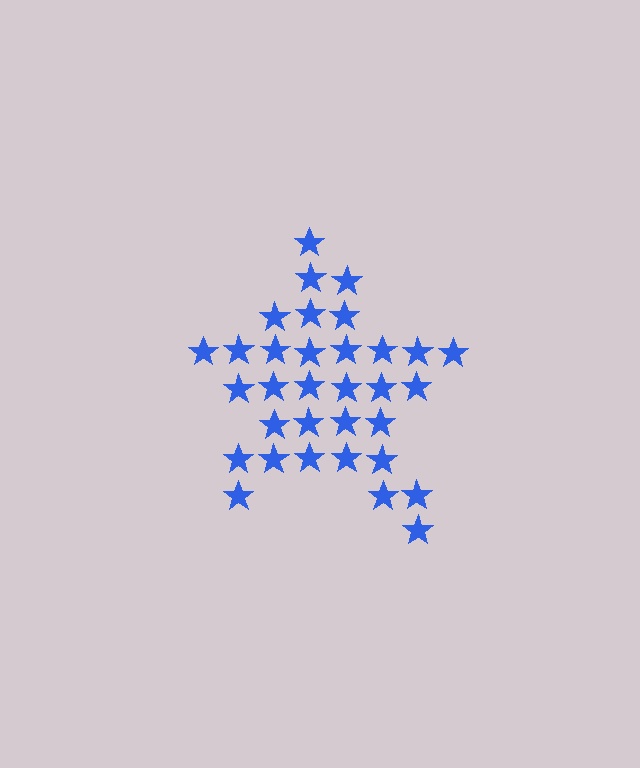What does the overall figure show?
The overall figure shows a star.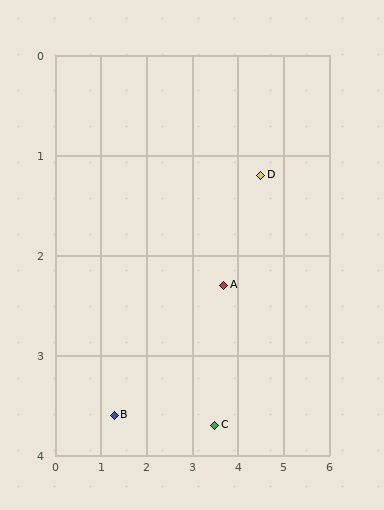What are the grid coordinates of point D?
Point D is at approximately (4.5, 1.2).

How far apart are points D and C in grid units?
Points D and C are about 2.7 grid units apart.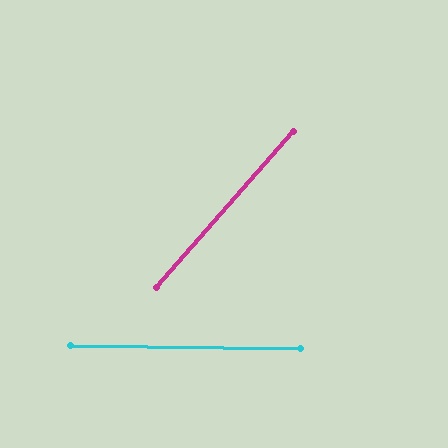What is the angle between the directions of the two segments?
Approximately 49 degrees.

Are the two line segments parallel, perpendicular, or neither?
Neither parallel nor perpendicular — they differ by about 49°.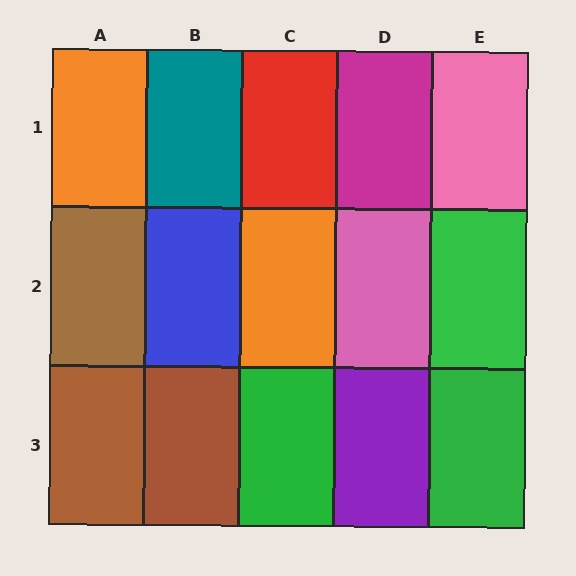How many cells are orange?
2 cells are orange.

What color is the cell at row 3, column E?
Green.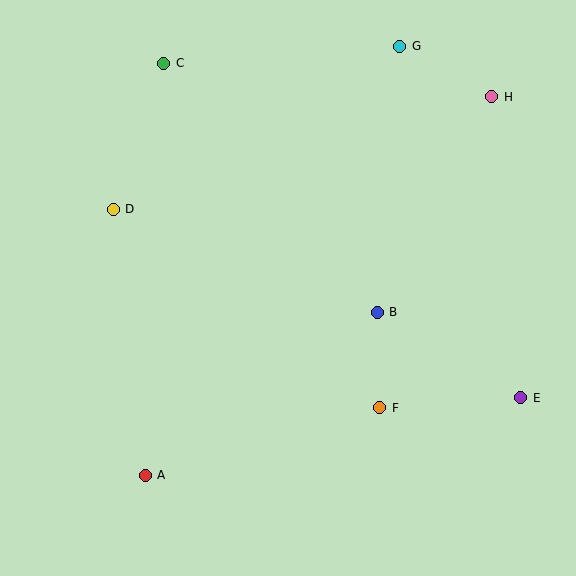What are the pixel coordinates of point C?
Point C is at (164, 63).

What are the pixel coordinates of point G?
Point G is at (400, 46).